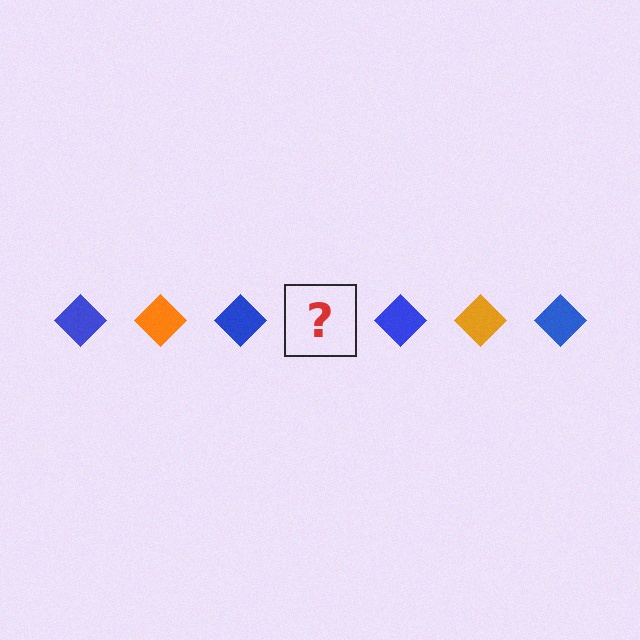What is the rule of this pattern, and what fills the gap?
The rule is that the pattern cycles through blue, orange diamonds. The gap should be filled with an orange diamond.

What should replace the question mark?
The question mark should be replaced with an orange diamond.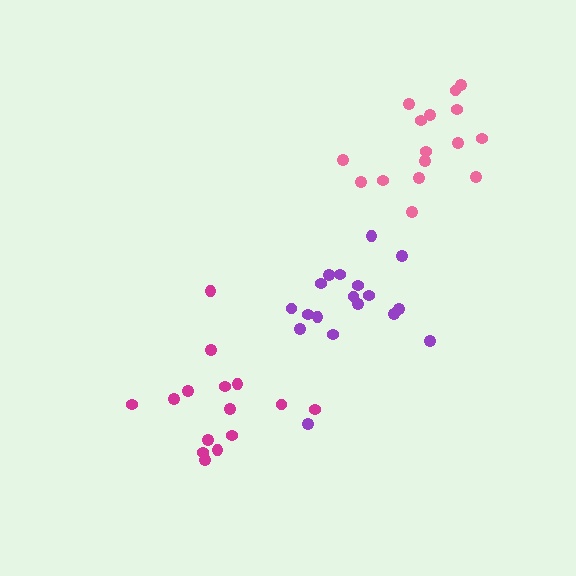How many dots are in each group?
Group 1: 15 dots, Group 2: 16 dots, Group 3: 18 dots (49 total).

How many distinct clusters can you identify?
There are 3 distinct clusters.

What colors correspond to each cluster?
The clusters are colored: magenta, pink, purple.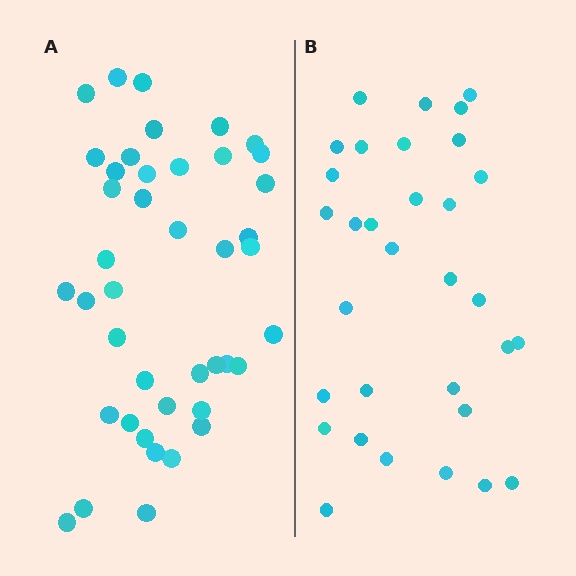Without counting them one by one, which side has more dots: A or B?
Region A (the left region) has more dots.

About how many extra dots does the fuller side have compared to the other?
Region A has roughly 10 or so more dots than region B.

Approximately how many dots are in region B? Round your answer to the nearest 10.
About 30 dots. (The exact count is 32, which rounds to 30.)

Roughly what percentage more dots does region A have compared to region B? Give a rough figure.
About 30% more.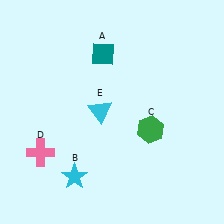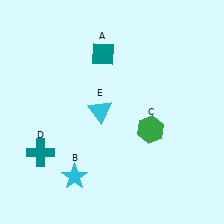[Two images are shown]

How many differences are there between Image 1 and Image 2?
There is 1 difference between the two images.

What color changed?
The cross (D) changed from pink in Image 1 to teal in Image 2.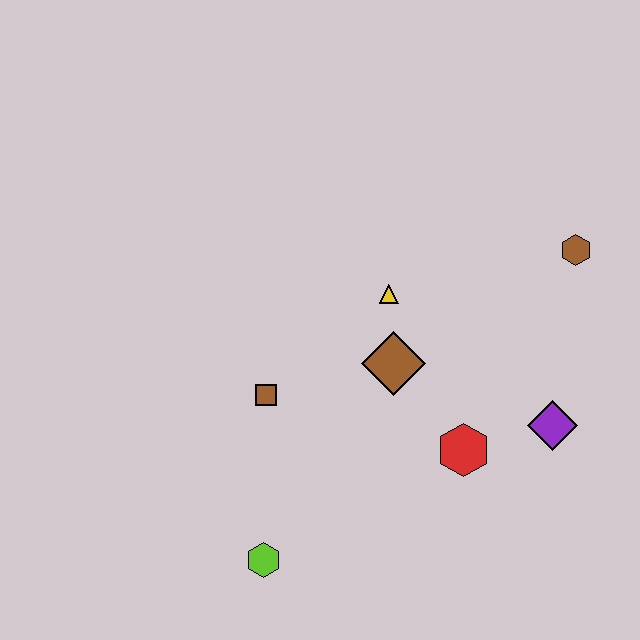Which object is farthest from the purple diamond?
The lime hexagon is farthest from the purple diamond.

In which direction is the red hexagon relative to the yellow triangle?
The red hexagon is below the yellow triangle.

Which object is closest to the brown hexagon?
The purple diamond is closest to the brown hexagon.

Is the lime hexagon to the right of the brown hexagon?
No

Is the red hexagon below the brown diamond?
Yes